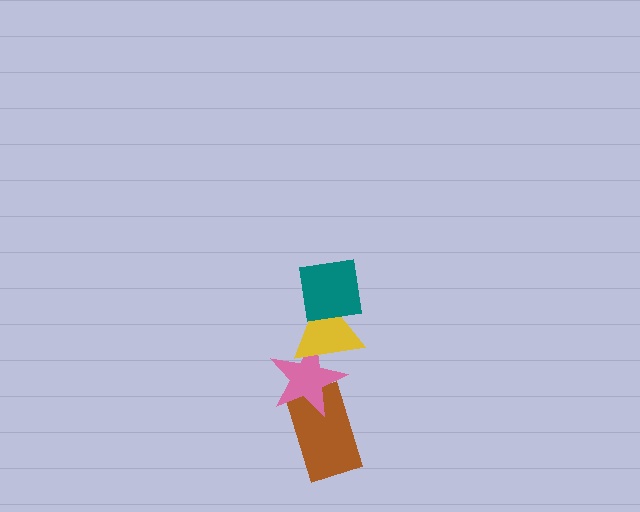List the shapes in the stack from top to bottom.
From top to bottom: the teal square, the yellow triangle, the pink star, the brown rectangle.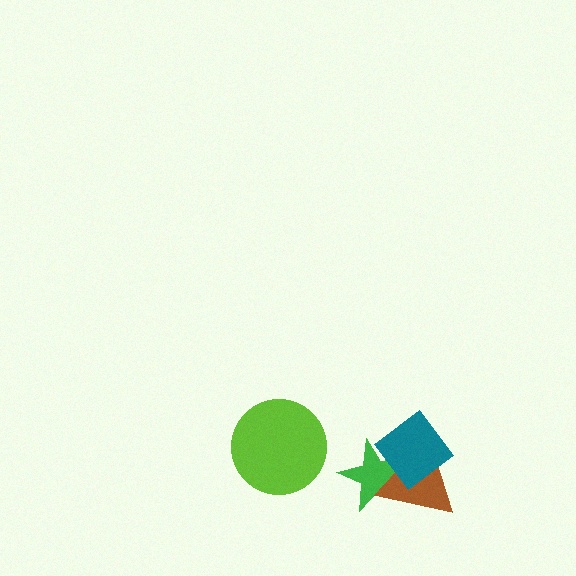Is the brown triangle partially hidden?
Yes, it is partially covered by another shape.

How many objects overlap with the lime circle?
0 objects overlap with the lime circle.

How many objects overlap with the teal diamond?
2 objects overlap with the teal diamond.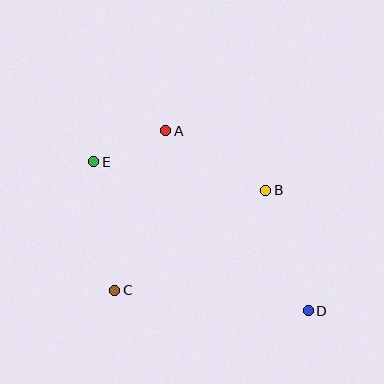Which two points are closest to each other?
Points A and E are closest to each other.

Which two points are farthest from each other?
Points D and E are farthest from each other.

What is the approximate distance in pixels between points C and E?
The distance between C and E is approximately 130 pixels.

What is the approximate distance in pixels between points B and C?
The distance between B and C is approximately 181 pixels.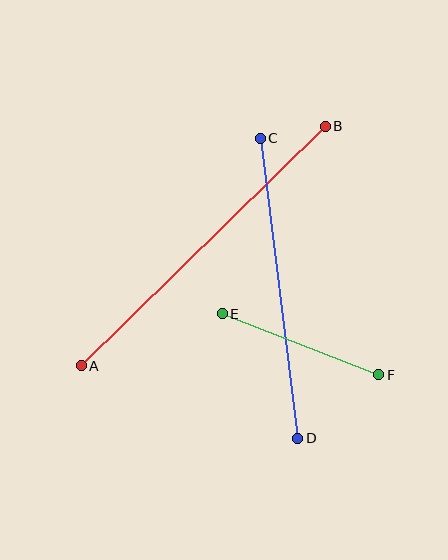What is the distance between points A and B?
The distance is approximately 342 pixels.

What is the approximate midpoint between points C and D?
The midpoint is at approximately (279, 288) pixels.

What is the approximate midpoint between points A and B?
The midpoint is at approximately (203, 246) pixels.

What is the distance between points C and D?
The distance is approximately 302 pixels.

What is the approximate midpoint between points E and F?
The midpoint is at approximately (301, 344) pixels.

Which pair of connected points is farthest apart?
Points A and B are farthest apart.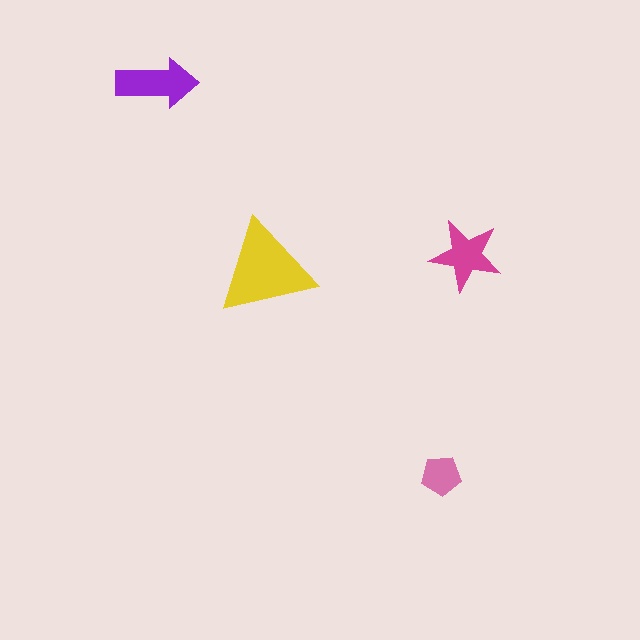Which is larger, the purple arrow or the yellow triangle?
The yellow triangle.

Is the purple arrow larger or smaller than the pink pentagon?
Larger.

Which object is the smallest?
The pink pentagon.